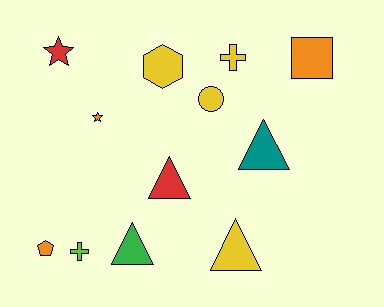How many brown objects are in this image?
There are no brown objects.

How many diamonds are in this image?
There are no diamonds.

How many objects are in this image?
There are 12 objects.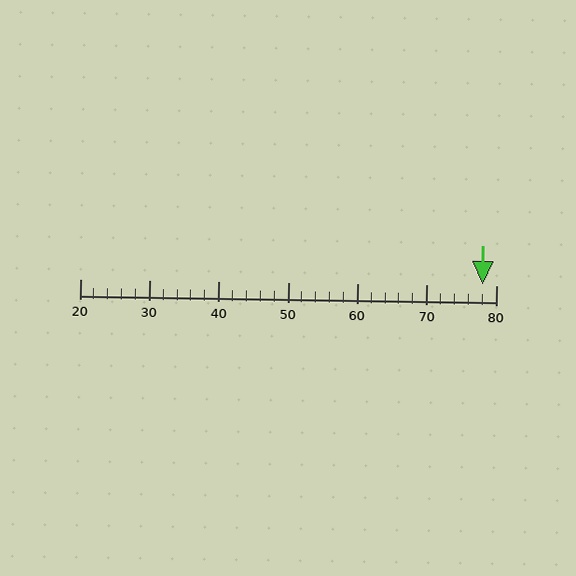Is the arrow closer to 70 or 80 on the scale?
The arrow is closer to 80.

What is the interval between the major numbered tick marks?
The major tick marks are spaced 10 units apart.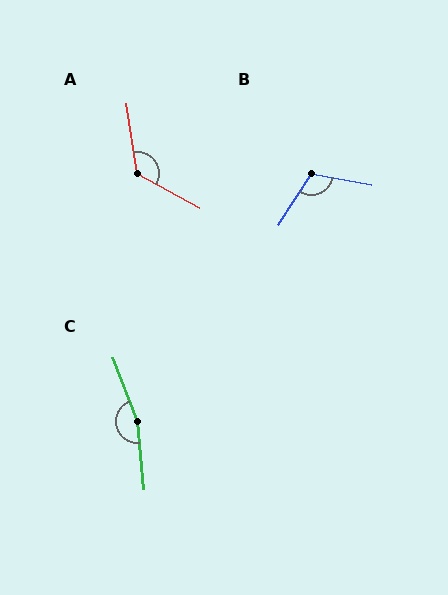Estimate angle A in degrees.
Approximately 127 degrees.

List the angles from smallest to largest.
B (112°), A (127°), C (165°).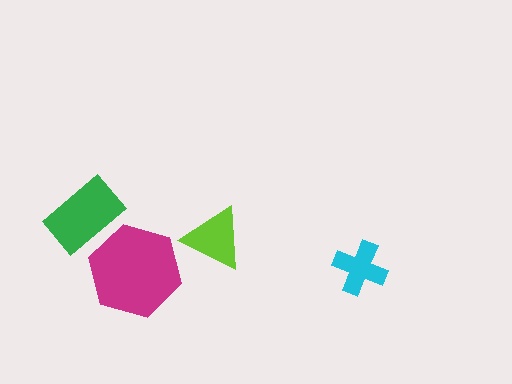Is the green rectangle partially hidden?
Yes, it is partially covered by another shape.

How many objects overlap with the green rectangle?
1 object overlaps with the green rectangle.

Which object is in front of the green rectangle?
The magenta hexagon is in front of the green rectangle.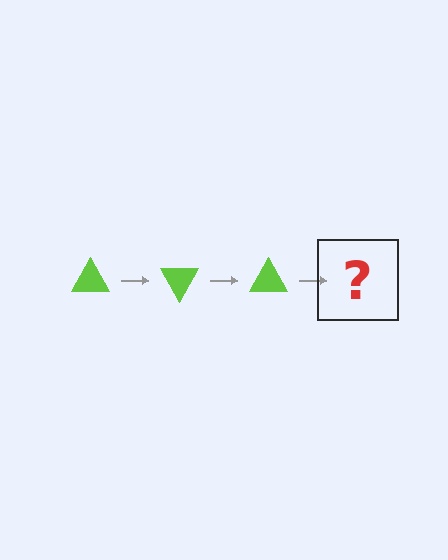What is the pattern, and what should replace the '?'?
The pattern is that the triangle rotates 60 degrees each step. The '?' should be a lime triangle rotated 180 degrees.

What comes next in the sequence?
The next element should be a lime triangle rotated 180 degrees.